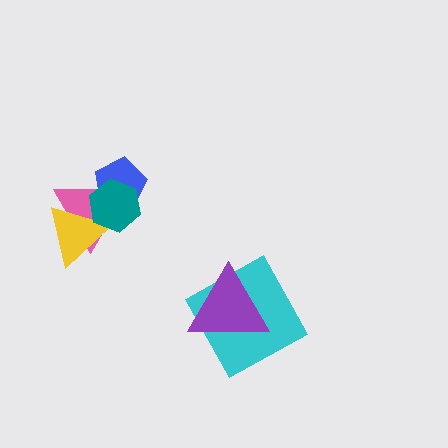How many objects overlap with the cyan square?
1 object overlaps with the cyan square.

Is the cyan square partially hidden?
Yes, it is partially covered by another shape.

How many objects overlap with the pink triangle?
3 objects overlap with the pink triangle.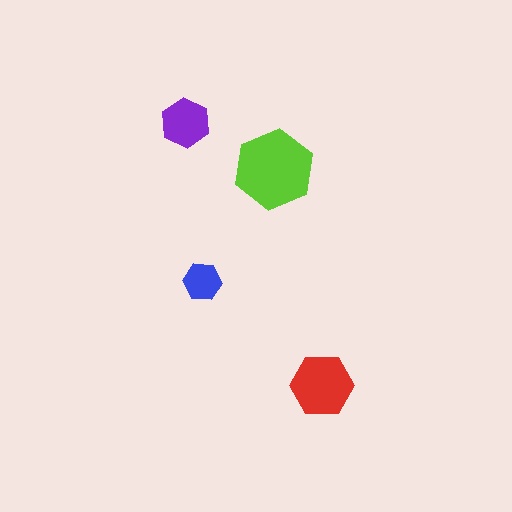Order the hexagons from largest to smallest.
the lime one, the red one, the purple one, the blue one.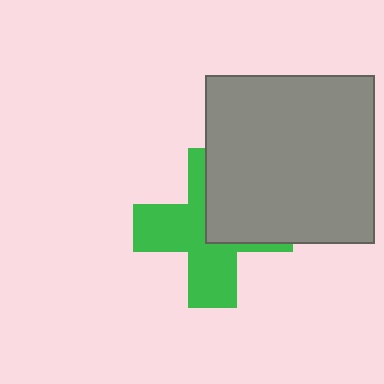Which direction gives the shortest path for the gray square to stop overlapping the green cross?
Moving toward the upper-right gives the shortest separation.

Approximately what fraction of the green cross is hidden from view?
Roughly 40% of the green cross is hidden behind the gray square.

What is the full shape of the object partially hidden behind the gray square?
The partially hidden object is a green cross.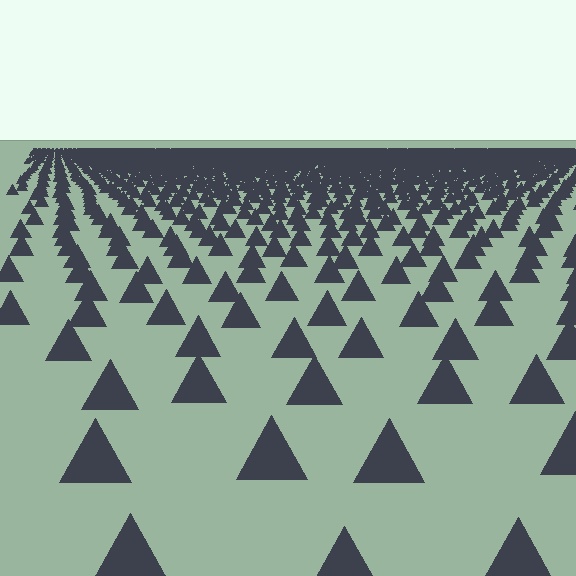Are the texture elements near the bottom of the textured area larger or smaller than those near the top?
Larger. Near the bottom, elements are closer to the viewer and appear at a bigger on-screen size.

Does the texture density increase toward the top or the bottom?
Density increases toward the top.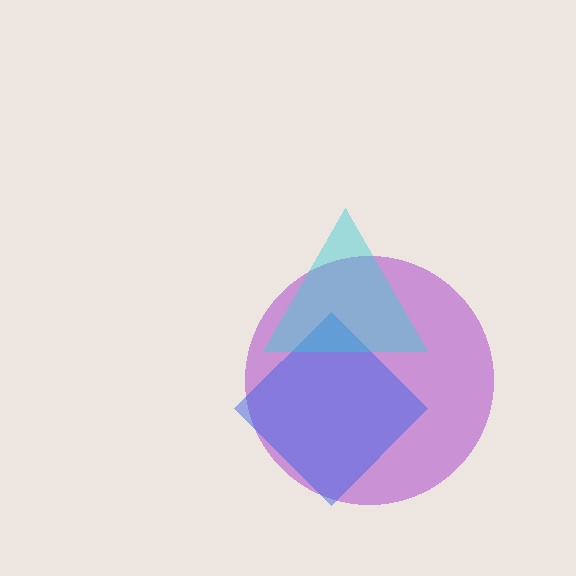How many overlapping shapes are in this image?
There are 3 overlapping shapes in the image.